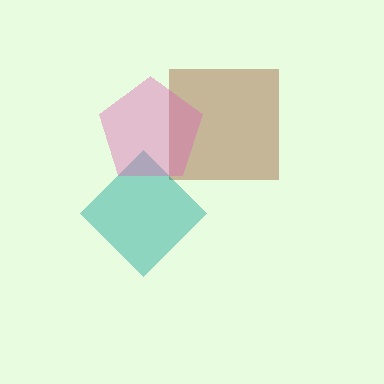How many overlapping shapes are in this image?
There are 3 overlapping shapes in the image.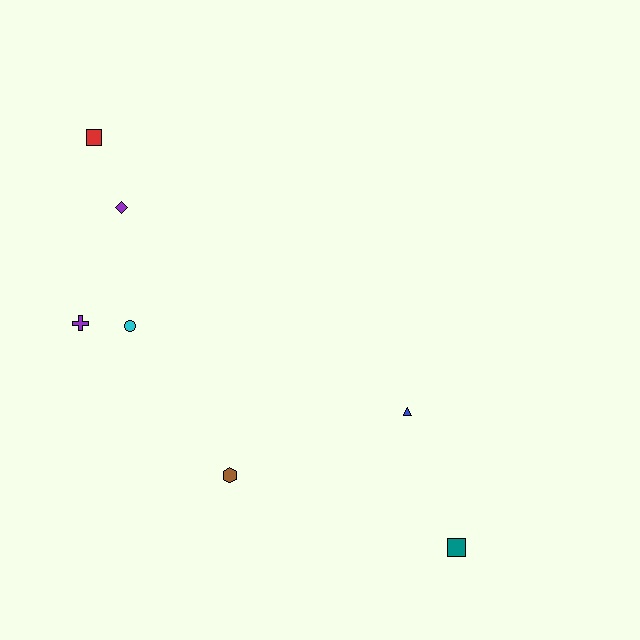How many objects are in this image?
There are 7 objects.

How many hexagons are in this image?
There is 1 hexagon.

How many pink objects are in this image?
There are no pink objects.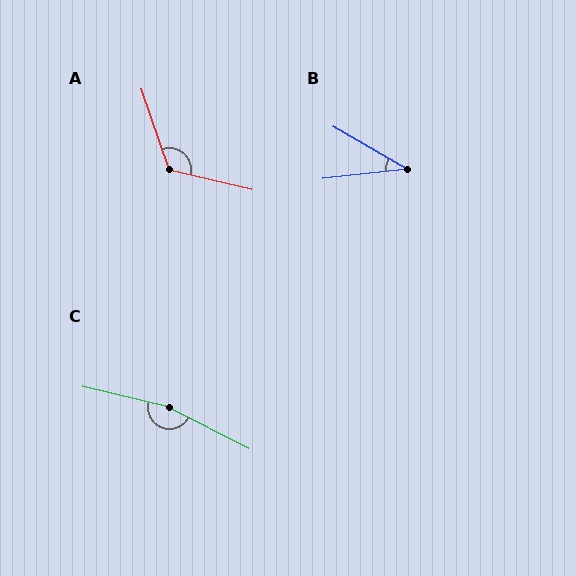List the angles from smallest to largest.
B (37°), A (122°), C (167°).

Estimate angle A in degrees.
Approximately 122 degrees.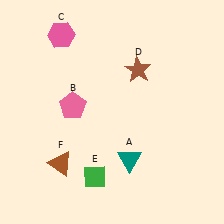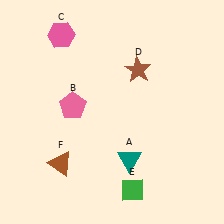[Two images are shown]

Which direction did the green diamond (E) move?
The green diamond (E) moved right.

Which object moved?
The green diamond (E) moved right.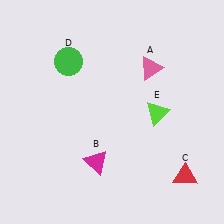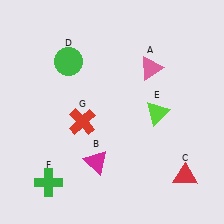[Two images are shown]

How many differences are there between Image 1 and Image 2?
There are 2 differences between the two images.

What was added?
A green cross (F), a red cross (G) were added in Image 2.